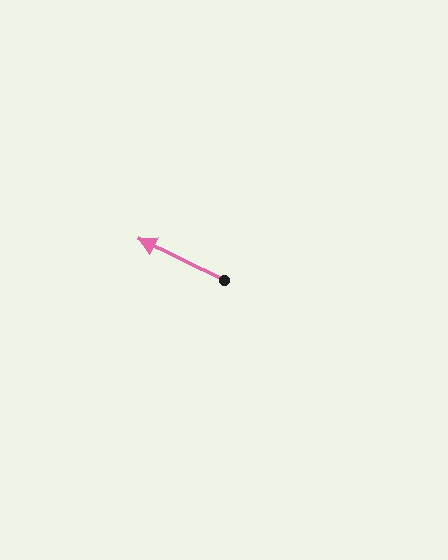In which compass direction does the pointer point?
Northwest.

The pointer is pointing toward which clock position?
Roughly 10 o'clock.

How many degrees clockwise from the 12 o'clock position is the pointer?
Approximately 296 degrees.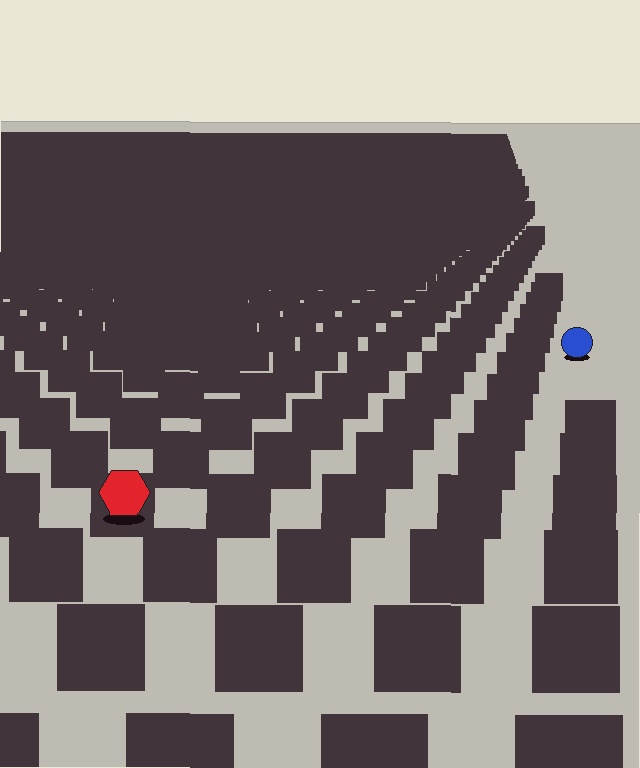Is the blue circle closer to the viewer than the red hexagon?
No. The red hexagon is closer — you can tell from the texture gradient: the ground texture is coarser near it.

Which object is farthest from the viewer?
The blue circle is farthest from the viewer. It appears smaller and the ground texture around it is denser.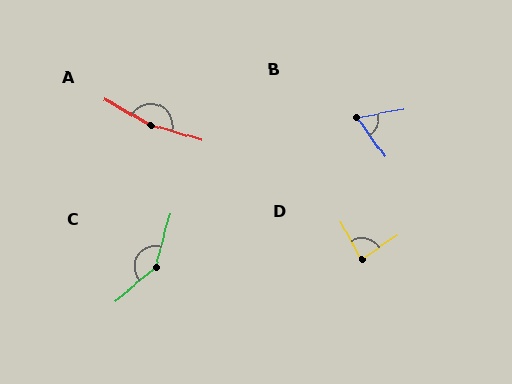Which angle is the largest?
A, at approximately 166 degrees.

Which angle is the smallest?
B, at approximately 64 degrees.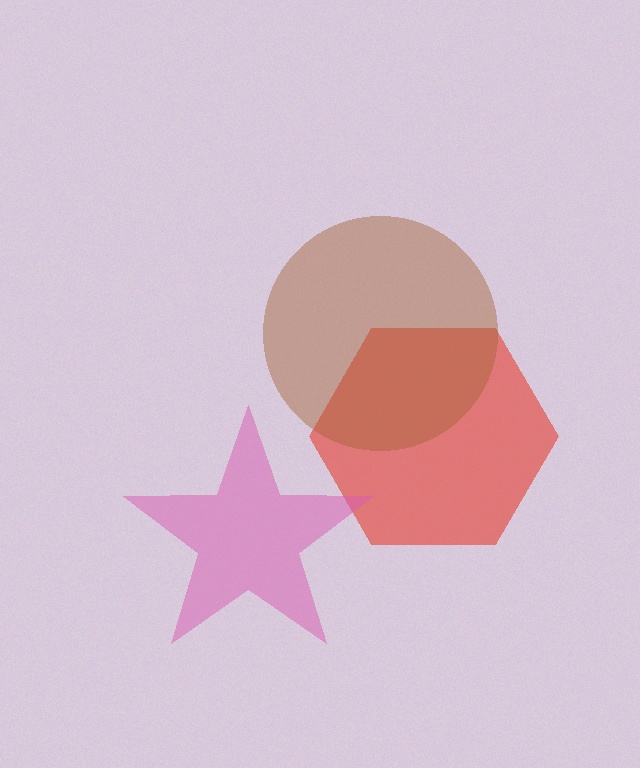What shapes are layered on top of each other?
The layered shapes are: a red hexagon, a brown circle, a pink star.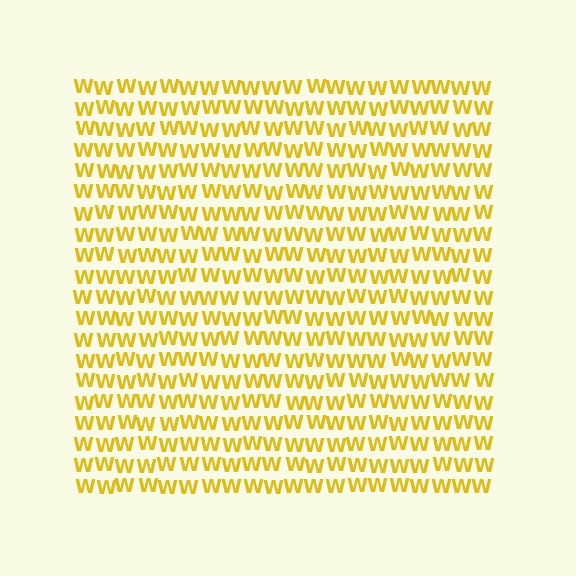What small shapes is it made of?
It is made of small letter W's.